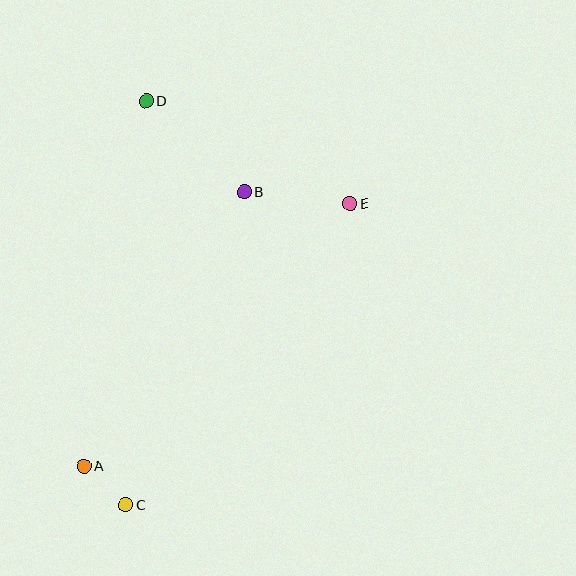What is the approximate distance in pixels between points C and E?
The distance between C and E is approximately 376 pixels.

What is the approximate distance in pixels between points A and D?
The distance between A and D is approximately 371 pixels.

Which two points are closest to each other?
Points A and C are closest to each other.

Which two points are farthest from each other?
Points C and D are farthest from each other.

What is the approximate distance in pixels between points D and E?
The distance between D and E is approximately 228 pixels.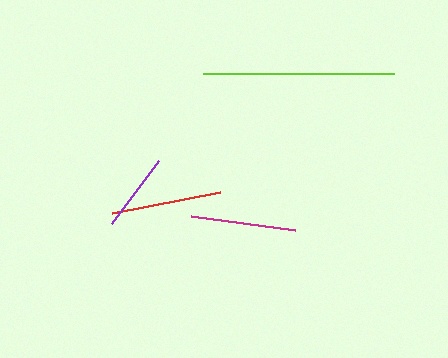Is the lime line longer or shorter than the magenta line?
The lime line is longer than the magenta line.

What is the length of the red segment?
The red segment is approximately 110 pixels long.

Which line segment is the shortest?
The purple line is the shortest at approximately 78 pixels.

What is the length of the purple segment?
The purple segment is approximately 78 pixels long.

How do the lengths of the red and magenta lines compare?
The red and magenta lines are approximately the same length.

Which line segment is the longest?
The lime line is the longest at approximately 191 pixels.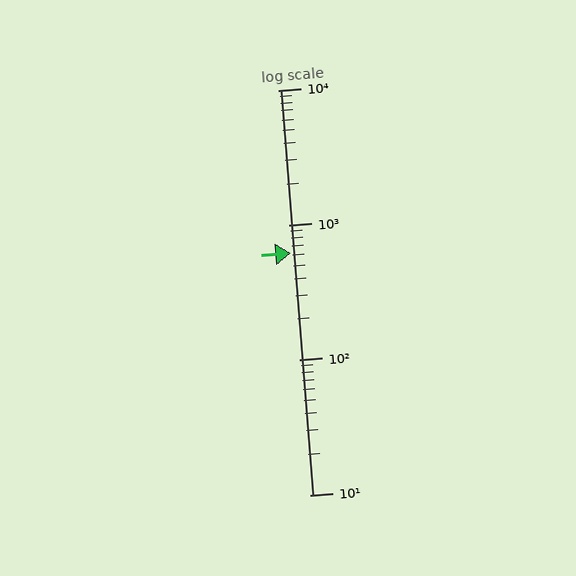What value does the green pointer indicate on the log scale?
The pointer indicates approximately 620.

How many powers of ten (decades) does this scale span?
The scale spans 3 decades, from 10 to 10000.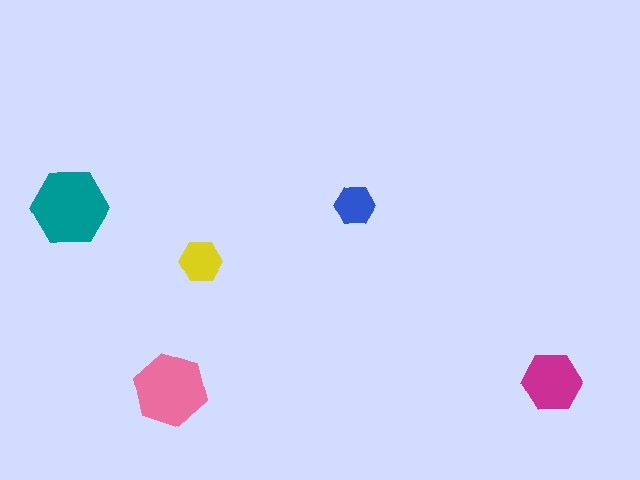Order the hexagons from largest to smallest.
the teal one, the pink one, the magenta one, the yellow one, the blue one.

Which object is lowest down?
The pink hexagon is bottommost.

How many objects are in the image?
There are 5 objects in the image.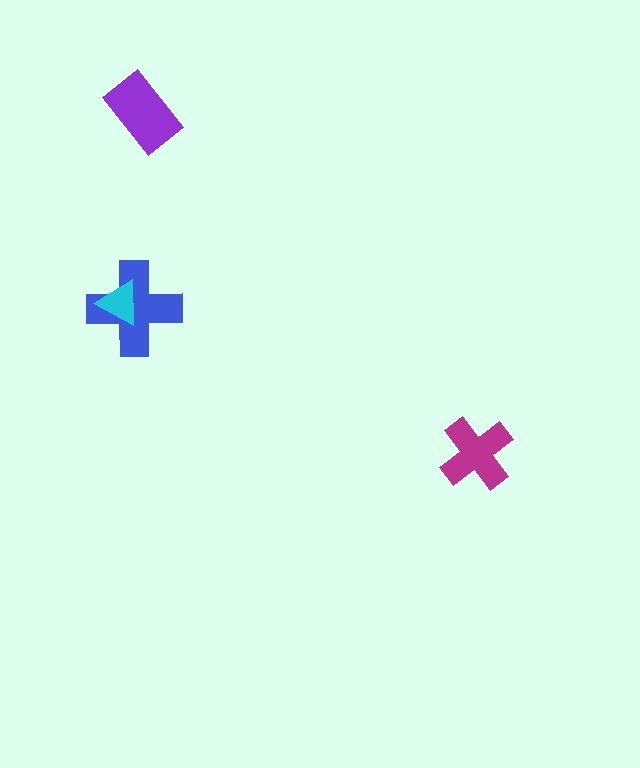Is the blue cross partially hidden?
Yes, it is partially covered by another shape.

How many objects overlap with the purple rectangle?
0 objects overlap with the purple rectangle.